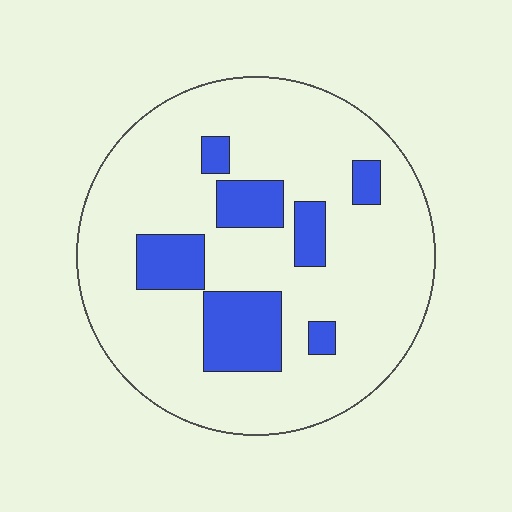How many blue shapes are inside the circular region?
7.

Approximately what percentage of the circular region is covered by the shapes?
Approximately 20%.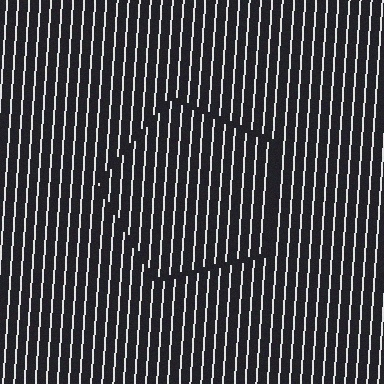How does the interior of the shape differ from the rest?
The interior of the shape contains the same grating, shifted by half a period — the contour is defined by the phase discontinuity where line-ends from the inner and outer gratings abut.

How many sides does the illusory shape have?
5 sides — the line-ends trace a pentagon.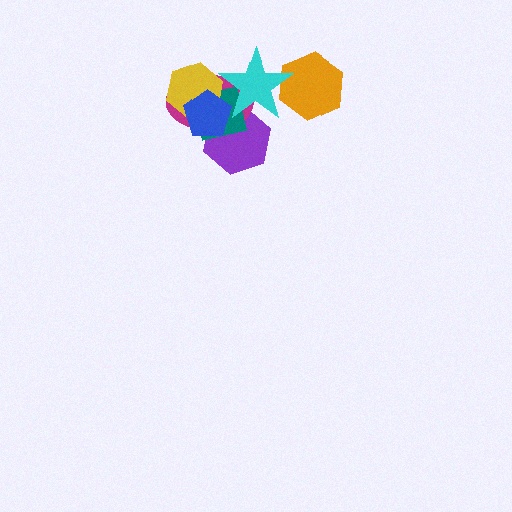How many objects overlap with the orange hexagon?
1 object overlaps with the orange hexagon.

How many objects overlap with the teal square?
5 objects overlap with the teal square.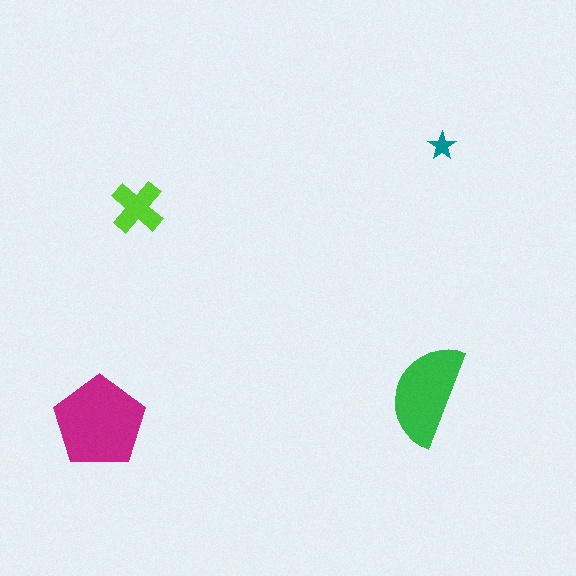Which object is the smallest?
The teal star.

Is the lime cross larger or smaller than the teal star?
Larger.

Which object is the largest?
The magenta pentagon.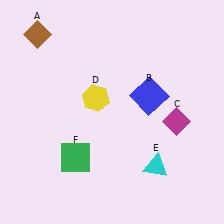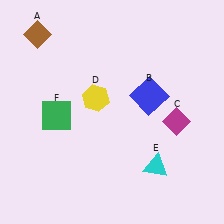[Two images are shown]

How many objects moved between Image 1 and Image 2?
1 object moved between the two images.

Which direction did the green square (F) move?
The green square (F) moved up.